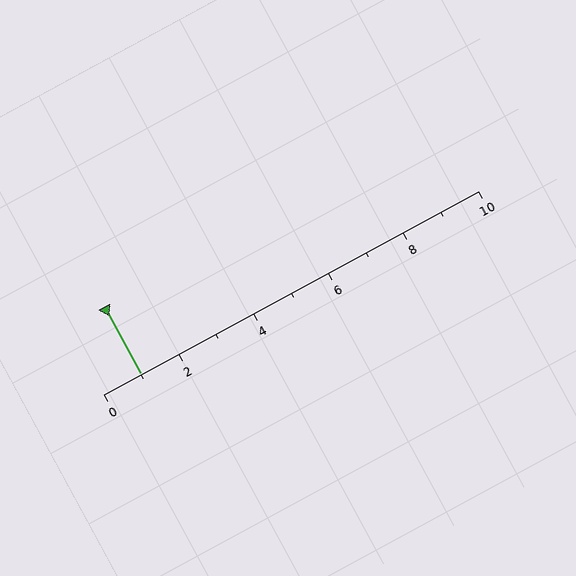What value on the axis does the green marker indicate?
The marker indicates approximately 1.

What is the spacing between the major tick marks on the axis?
The major ticks are spaced 2 apart.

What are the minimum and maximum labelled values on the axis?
The axis runs from 0 to 10.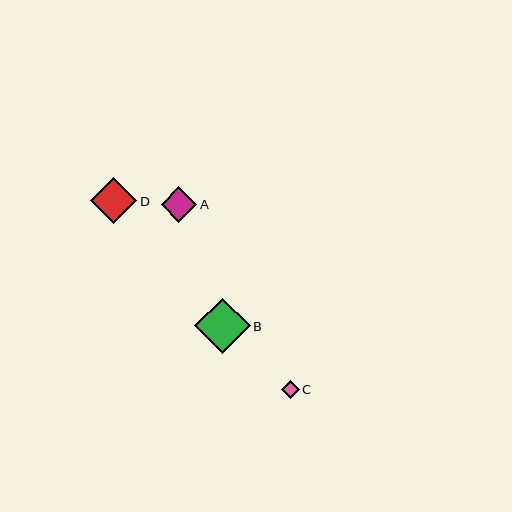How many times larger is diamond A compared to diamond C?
Diamond A is approximately 2.0 times the size of diamond C.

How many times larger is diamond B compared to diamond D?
Diamond B is approximately 1.2 times the size of diamond D.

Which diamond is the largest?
Diamond B is the largest with a size of approximately 56 pixels.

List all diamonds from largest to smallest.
From largest to smallest: B, D, A, C.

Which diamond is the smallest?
Diamond C is the smallest with a size of approximately 18 pixels.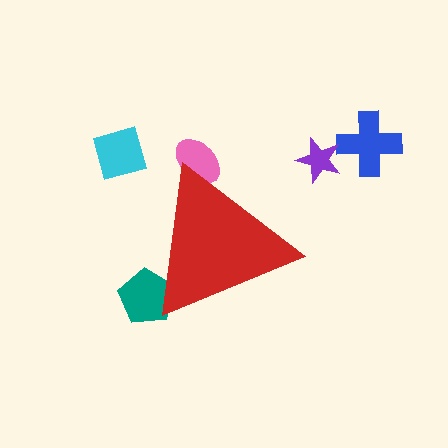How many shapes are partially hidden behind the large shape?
2 shapes are partially hidden.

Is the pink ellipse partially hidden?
Yes, the pink ellipse is partially hidden behind the red triangle.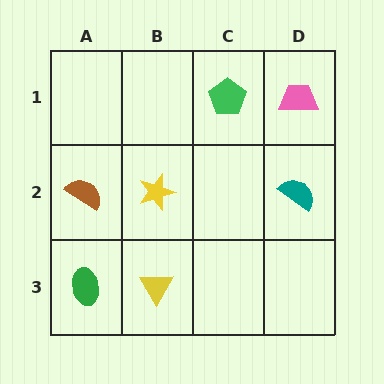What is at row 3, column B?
A yellow triangle.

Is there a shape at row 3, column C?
No, that cell is empty.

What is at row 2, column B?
A yellow star.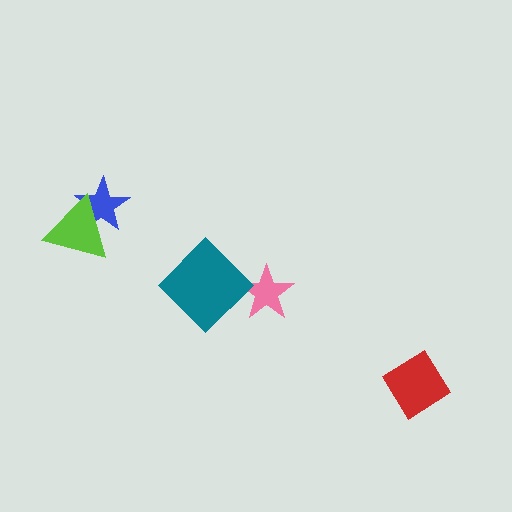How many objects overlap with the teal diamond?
1 object overlaps with the teal diamond.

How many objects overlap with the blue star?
1 object overlaps with the blue star.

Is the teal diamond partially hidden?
No, no other shape covers it.